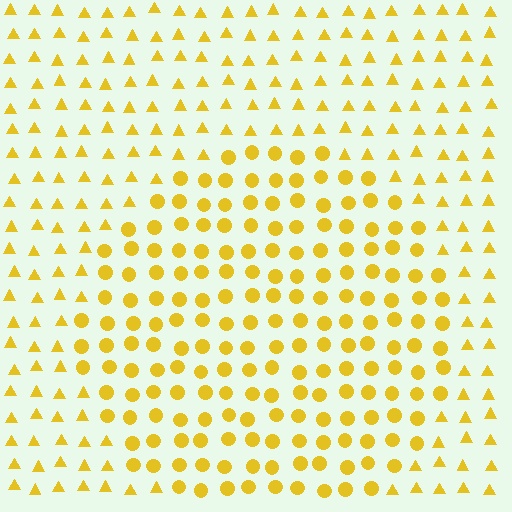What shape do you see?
I see a circle.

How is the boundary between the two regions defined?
The boundary is defined by a change in element shape: circles inside vs. triangles outside. All elements share the same color and spacing.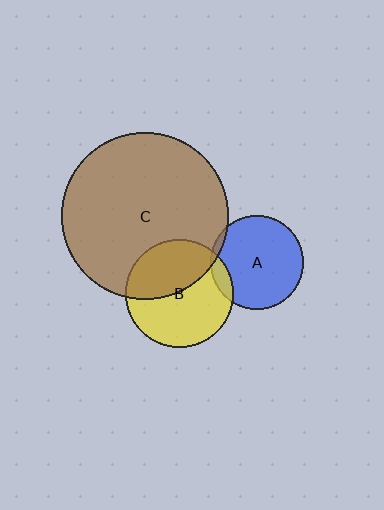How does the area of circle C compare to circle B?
Approximately 2.4 times.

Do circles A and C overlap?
Yes.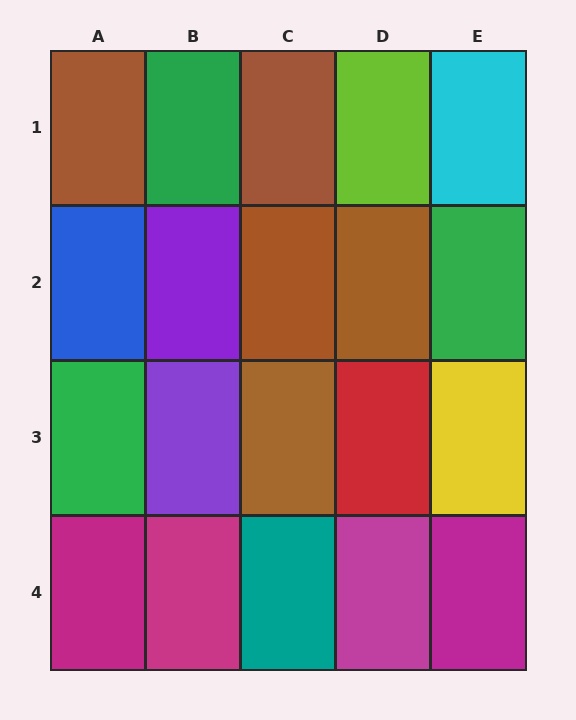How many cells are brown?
5 cells are brown.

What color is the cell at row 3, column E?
Yellow.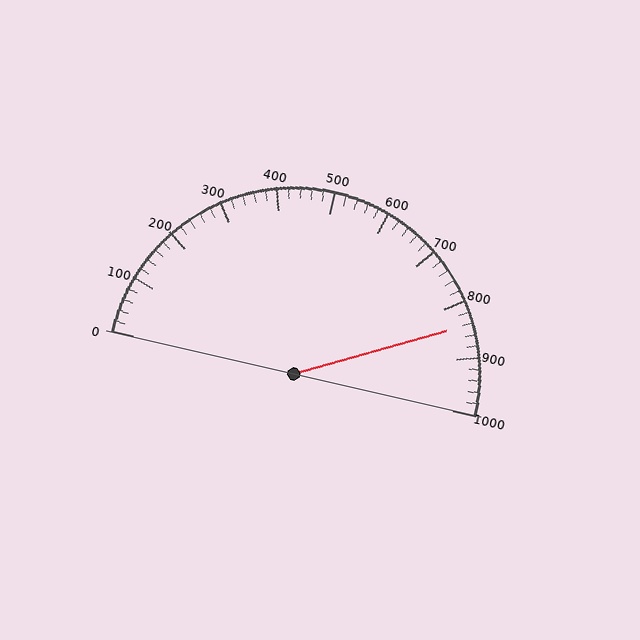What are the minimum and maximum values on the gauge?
The gauge ranges from 0 to 1000.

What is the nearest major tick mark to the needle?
The nearest major tick mark is 800.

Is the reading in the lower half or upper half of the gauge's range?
The reading is in the upper half of the range (0 to 1000).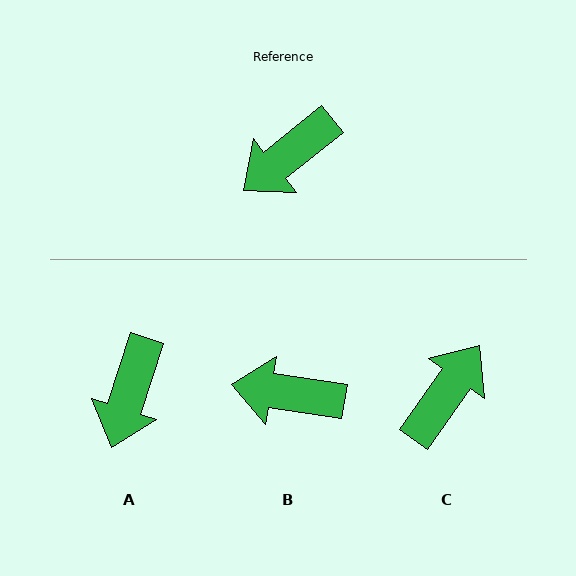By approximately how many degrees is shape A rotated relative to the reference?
Approximately 33 degrees counter-clockwise.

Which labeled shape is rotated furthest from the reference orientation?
C, about 164 degrees away.